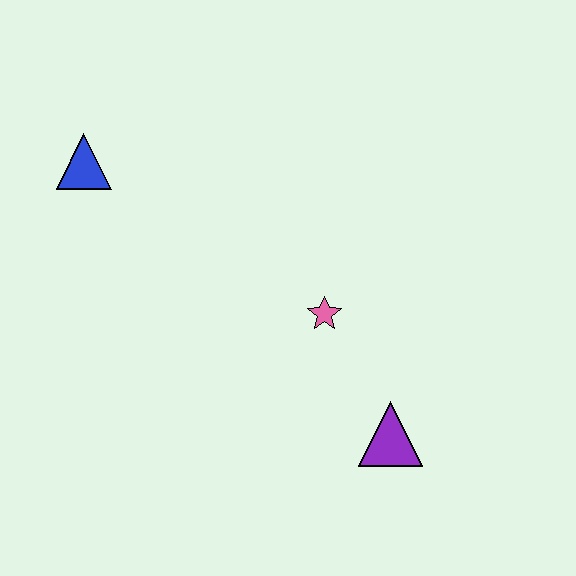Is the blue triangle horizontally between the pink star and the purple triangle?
No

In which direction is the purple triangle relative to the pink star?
The purple triangle is below the pink star.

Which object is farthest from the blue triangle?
The purple triangle is farthest from the blue triangle.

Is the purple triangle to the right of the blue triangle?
Yes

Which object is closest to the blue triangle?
The pink star is closest to the blue triangle.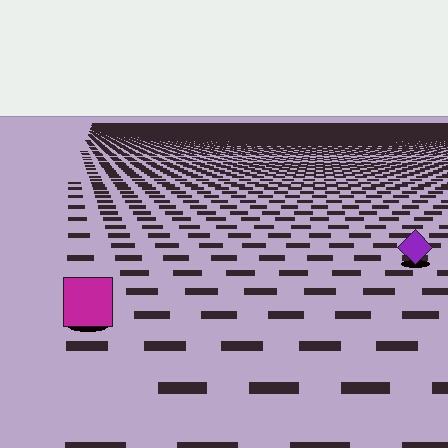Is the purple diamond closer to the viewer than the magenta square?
No. The magenta square is closer — you can tell from the texture gradient: the ground texture is coarser near it.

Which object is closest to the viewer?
The magenta square is closest. The texture marks near it are larger and more spread out.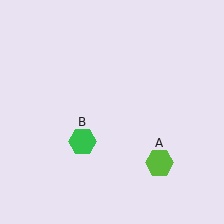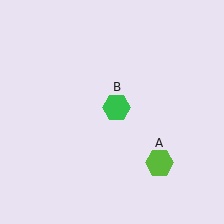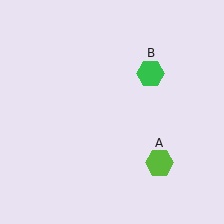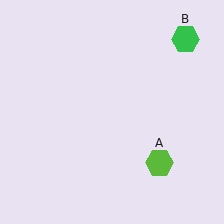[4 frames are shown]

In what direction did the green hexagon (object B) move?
The green hexagon (object B) moved up and to the right.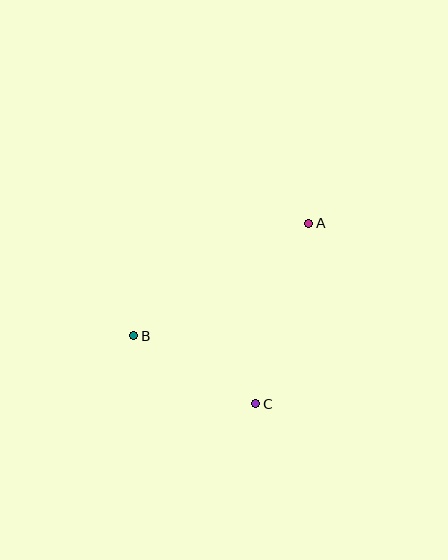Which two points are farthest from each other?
Points A and B are farthest from each other.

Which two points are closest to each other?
Points B and C are closest to each other.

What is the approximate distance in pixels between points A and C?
The distance between A and C is approximately 188 pixels.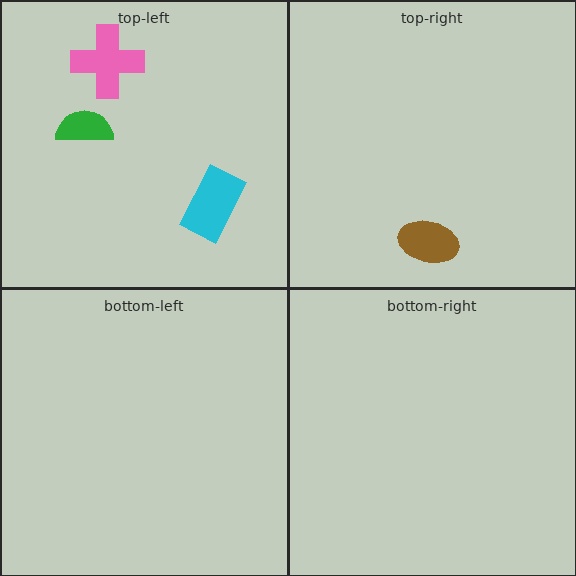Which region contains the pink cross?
The top-left region.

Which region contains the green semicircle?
The top-left region.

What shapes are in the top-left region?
The cyan rectangle, the pink cross, the green semicircle.